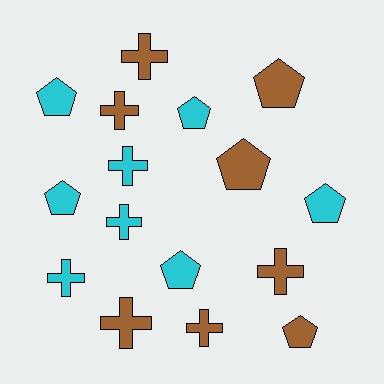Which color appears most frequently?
Cyan, with 8 objects.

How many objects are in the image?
There are 16 objects.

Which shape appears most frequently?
Pentagon, with 8 objects.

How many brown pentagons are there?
There are 3 brown pentagons.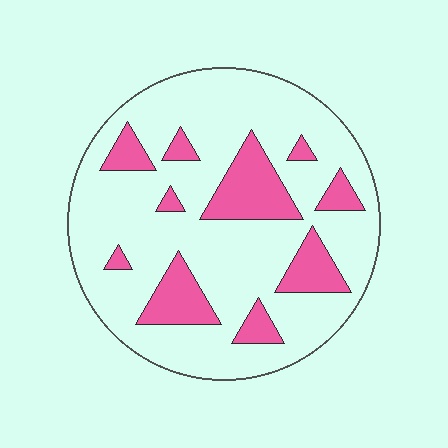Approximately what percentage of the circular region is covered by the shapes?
Approximately 20%.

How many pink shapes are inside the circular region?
10.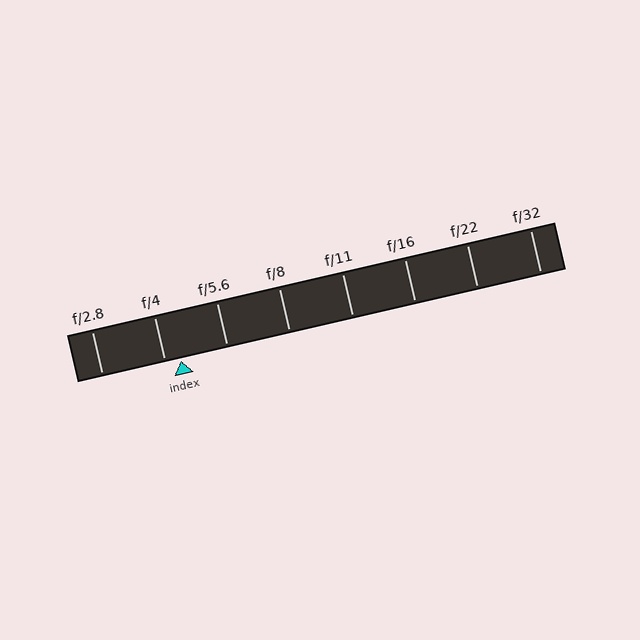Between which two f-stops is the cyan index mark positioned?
The index mark is between f/4 and f/5.6.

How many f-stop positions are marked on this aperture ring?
There are 8 f-stop positions marked.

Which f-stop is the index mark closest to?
The index mark is closest to f/4.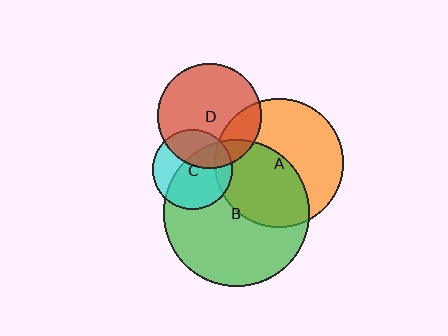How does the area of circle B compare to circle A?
Approximately 1.3 times.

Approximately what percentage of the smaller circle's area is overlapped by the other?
Approximately 15%.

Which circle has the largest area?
Circle B (green).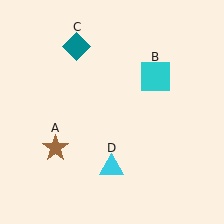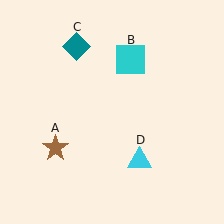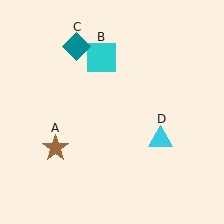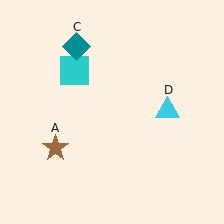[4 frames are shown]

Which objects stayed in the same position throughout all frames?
Brown star (object A) and teal diamond (object C) remained stationary.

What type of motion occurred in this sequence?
The cyan square (object B), cyan triangle (object D) rotated counterclockwise around the center of the scene.